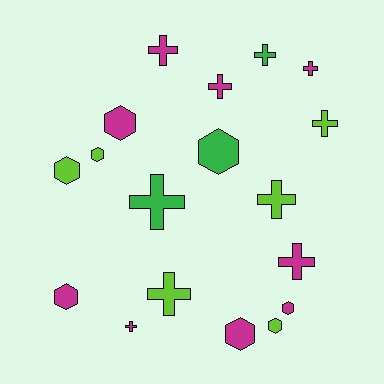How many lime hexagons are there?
There are 3 lime hexagons.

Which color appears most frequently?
Magenta, with 9 objects.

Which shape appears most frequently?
Cross, with 10 objects.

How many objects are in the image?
There are 18 objects.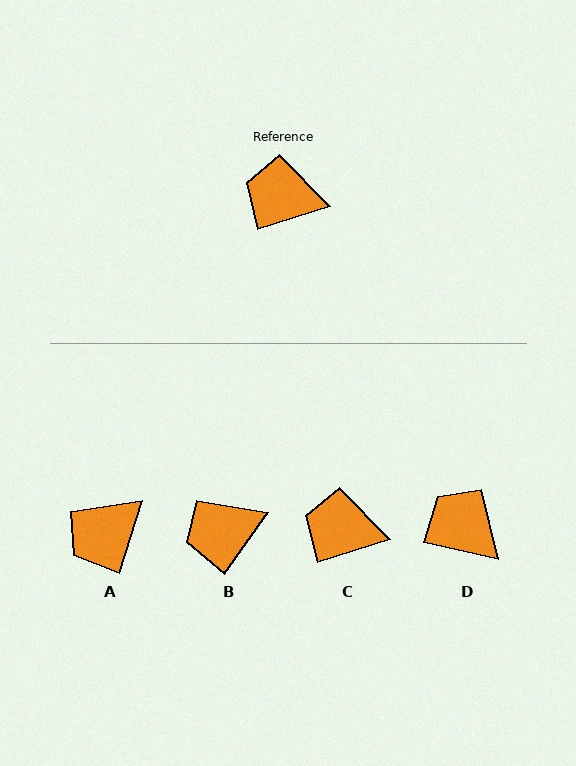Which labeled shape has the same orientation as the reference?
C.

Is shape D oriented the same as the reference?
No, it is off by about 31 degrees.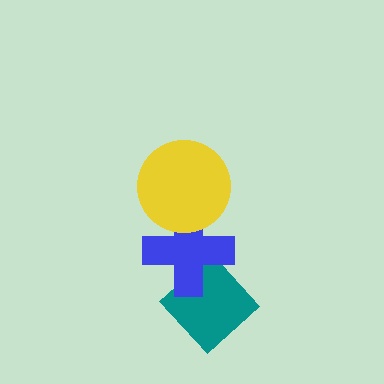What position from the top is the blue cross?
The blue cross is 2nd from the top.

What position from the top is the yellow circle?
The yellow circle is 1st from the top.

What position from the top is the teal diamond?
The teal diamond is 3rd from the top.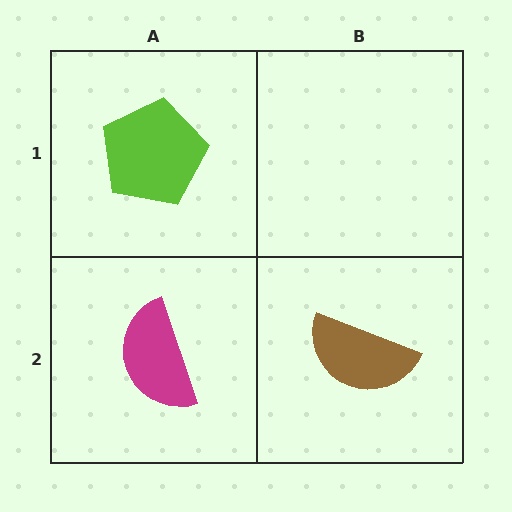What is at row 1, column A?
A lime pentagon.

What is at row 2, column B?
A brown semicircle.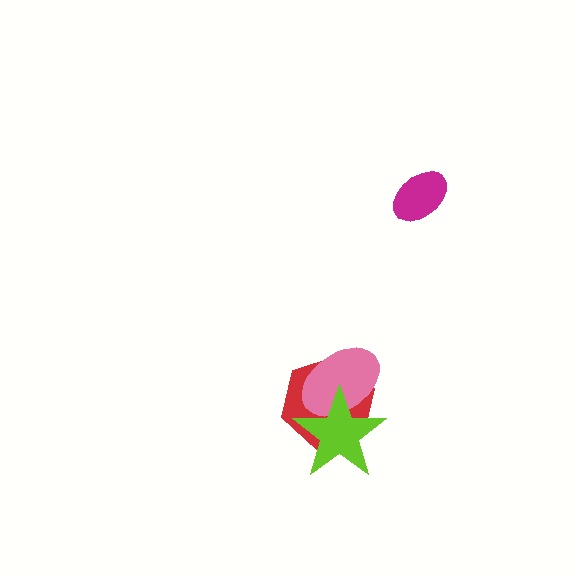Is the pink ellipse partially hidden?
Yes, it is partially covered by another shape.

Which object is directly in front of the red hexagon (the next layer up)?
The pink ellipse is directly in front of the red hexagon.